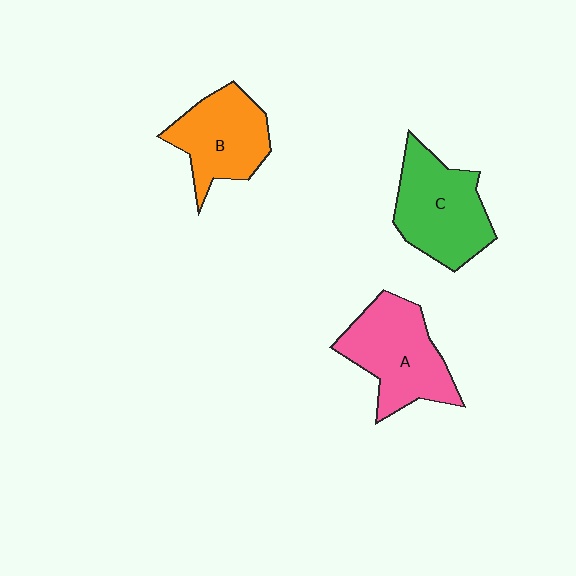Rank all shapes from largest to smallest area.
From largest to smallest: A (pink), C (green), B (orange).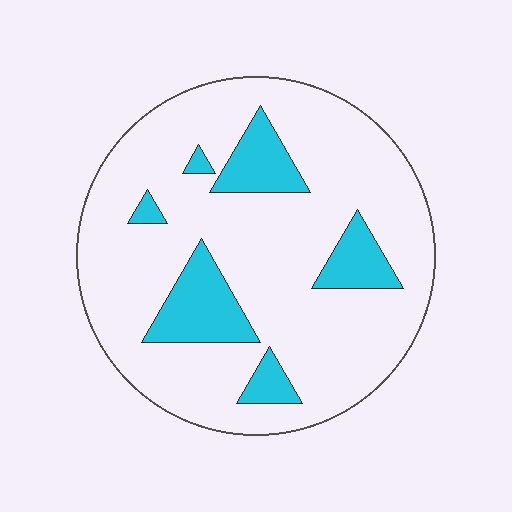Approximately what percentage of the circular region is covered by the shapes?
Approximately 20%.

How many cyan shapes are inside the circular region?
6.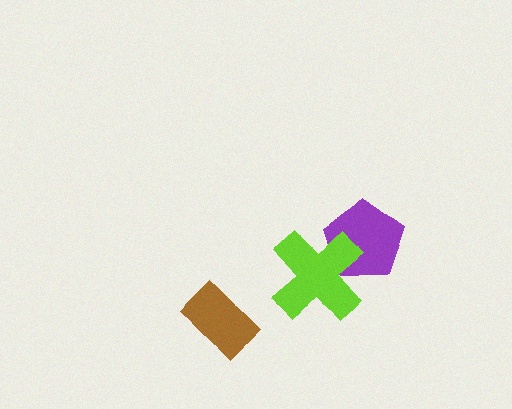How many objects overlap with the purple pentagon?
1 object overlaps with the purple pentagon.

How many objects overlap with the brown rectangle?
0 objects overlap with the brown rectangle.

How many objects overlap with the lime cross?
1 object overlaps with the lime cross.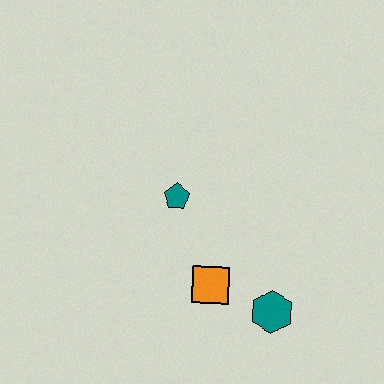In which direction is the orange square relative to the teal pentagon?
The orange square is below the teal pentagon.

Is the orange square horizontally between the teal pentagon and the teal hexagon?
Yes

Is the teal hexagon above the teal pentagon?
No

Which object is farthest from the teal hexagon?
The teal pentagon is farthest from the teal hexagon.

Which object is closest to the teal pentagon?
The orange square is closest to the teal pentagon.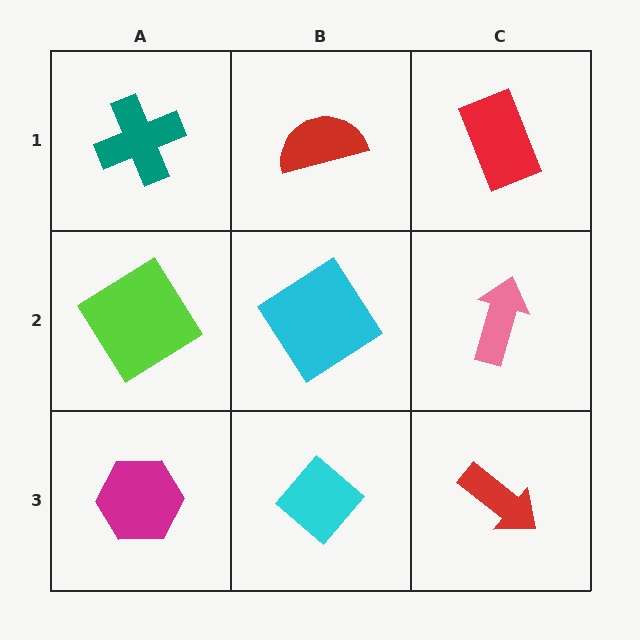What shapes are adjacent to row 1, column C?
A pink arrow (row 2, column C), a red semicircle (row 1, column B).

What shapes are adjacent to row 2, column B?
A red semicircle (row 1, column B), a cyan diamond (row 3, column B), a lime diamond (row 2, column A), a pink arrow (row 2, column C).